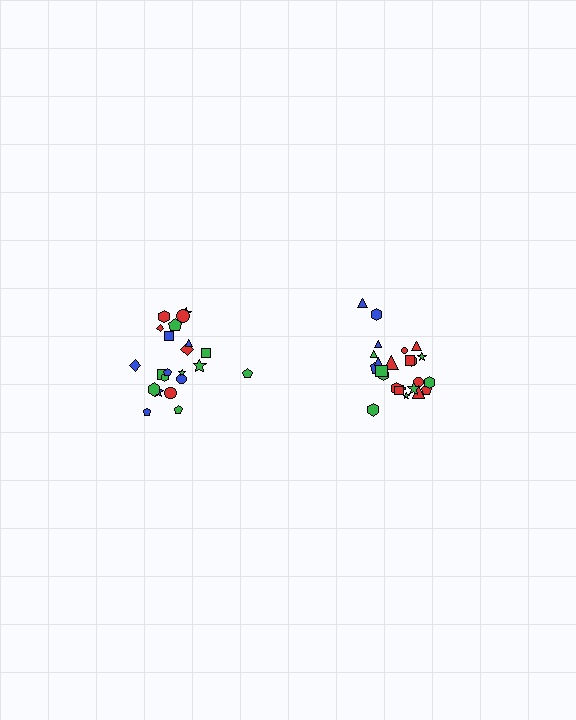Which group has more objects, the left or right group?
The right group.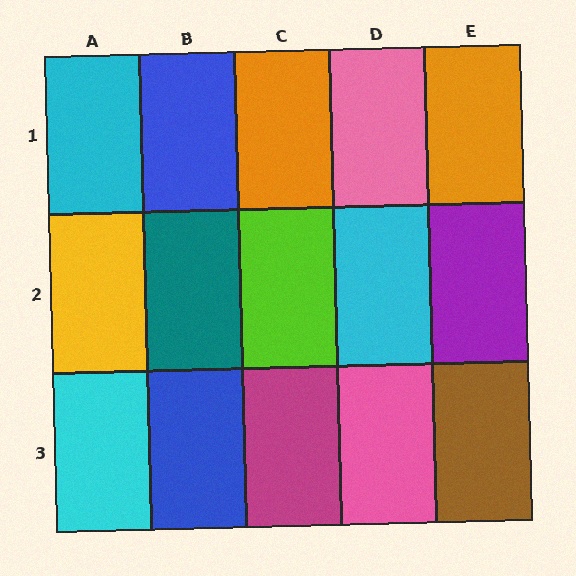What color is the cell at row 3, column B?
Blue.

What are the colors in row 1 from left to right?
Cyan, blue, orange, pink, orange.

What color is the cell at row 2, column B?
Teal.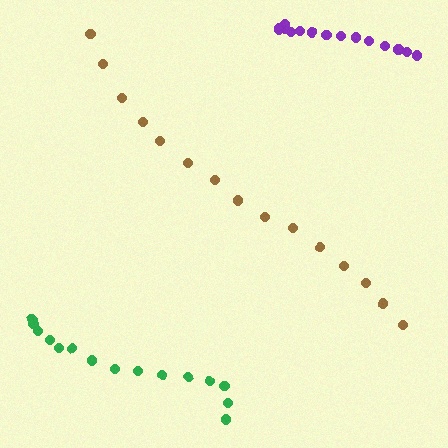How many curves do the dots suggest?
There are 3 distinct paths.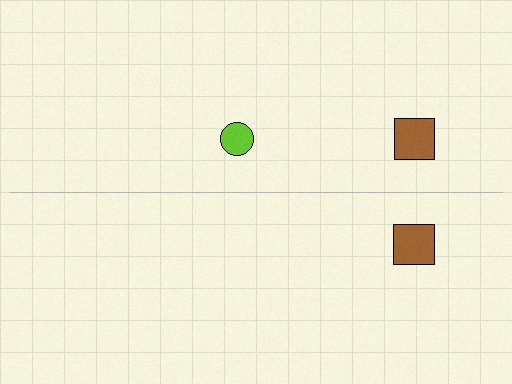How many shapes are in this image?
There are 3 shapes in this image.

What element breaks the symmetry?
A lime circle is missing from the bottom side.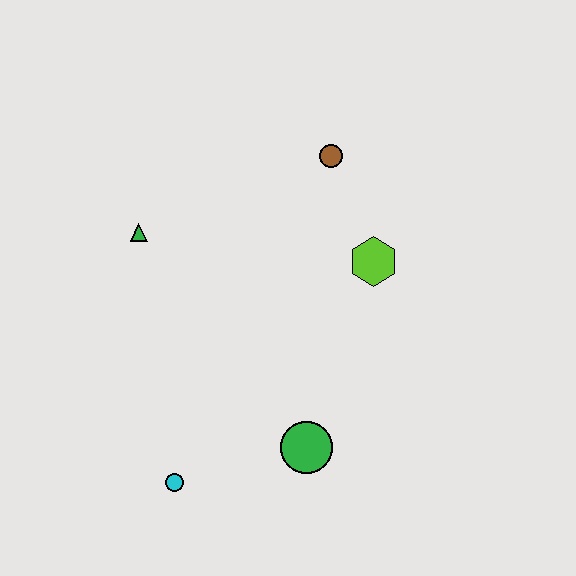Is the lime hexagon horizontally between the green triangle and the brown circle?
No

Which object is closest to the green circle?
The cyan circle is closest to the green circle.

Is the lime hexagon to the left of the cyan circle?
No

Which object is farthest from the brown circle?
The cyan circle is farthest from the brown circle.